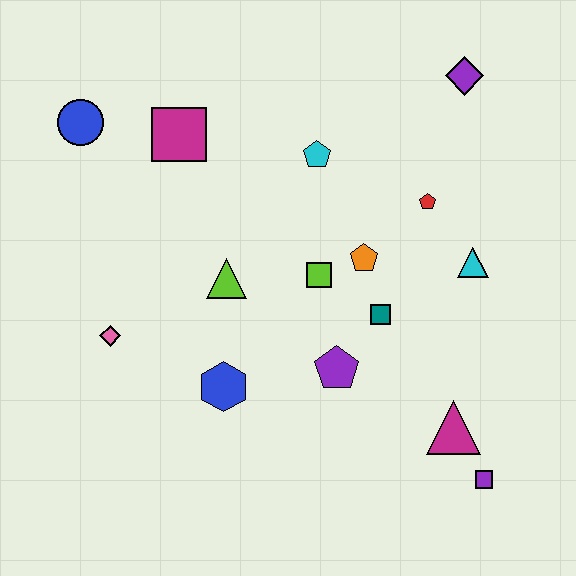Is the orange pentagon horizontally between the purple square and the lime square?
Yes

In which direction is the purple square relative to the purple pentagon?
The purple square is to the right of the purple pentagon.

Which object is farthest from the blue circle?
The purple square is farthest from the blue circle.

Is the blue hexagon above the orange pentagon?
No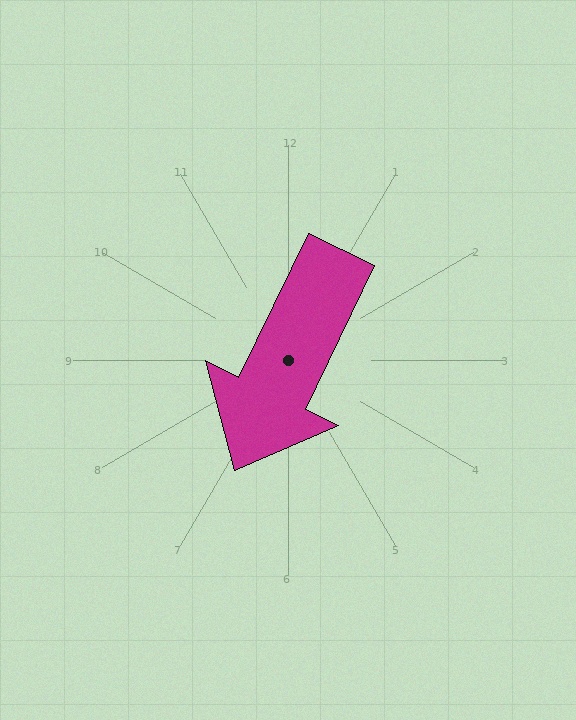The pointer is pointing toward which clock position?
Roughly 7 o'clock.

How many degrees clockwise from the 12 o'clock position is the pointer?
Approximately 206 degrees.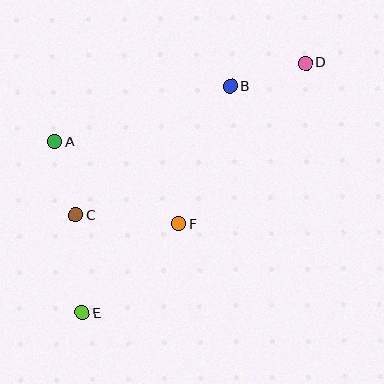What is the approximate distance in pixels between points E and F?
The distance between E and F is approximately 132 pixels.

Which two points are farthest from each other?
Points D and E are farthest from each other.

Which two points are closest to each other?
Points A and C are closest to each other.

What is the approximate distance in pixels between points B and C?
The distance between B and C is approximately 201 pixels.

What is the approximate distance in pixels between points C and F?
The distance between C and F is approximately 104 pixels.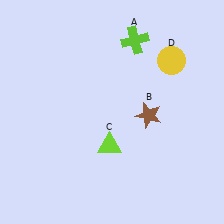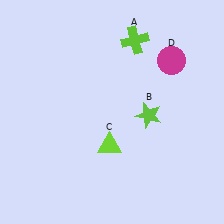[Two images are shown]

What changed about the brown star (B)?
In Image 1, B is brown. In Image 2, it changed to lime.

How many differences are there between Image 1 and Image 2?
There are 2 differences between the two images.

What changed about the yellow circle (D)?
In Image 1, D is yellow. In Image 2, it changed to magenta.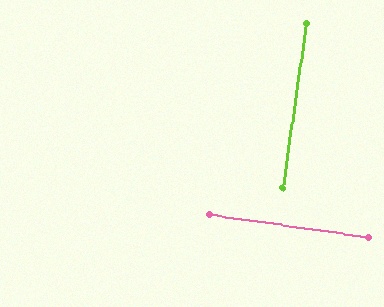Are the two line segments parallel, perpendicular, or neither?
Perpendicular — they meet at approximately 90°.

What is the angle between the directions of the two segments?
Approximately 90 degrees.